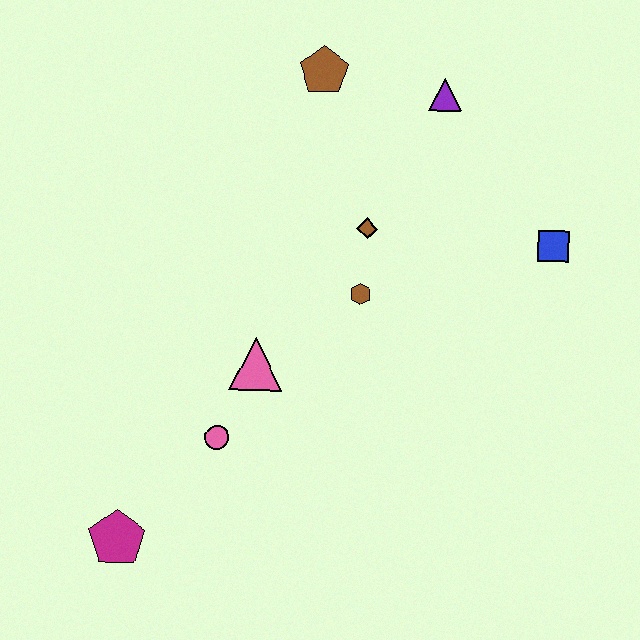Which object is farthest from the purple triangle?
The magenta pentagon is farthest from the purple triangle.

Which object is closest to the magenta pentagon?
The pink circle is closest to the magenta pentagon.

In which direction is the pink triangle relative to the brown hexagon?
The pink triangle is to the left of the brown hexagon.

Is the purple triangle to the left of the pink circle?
No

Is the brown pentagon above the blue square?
Yes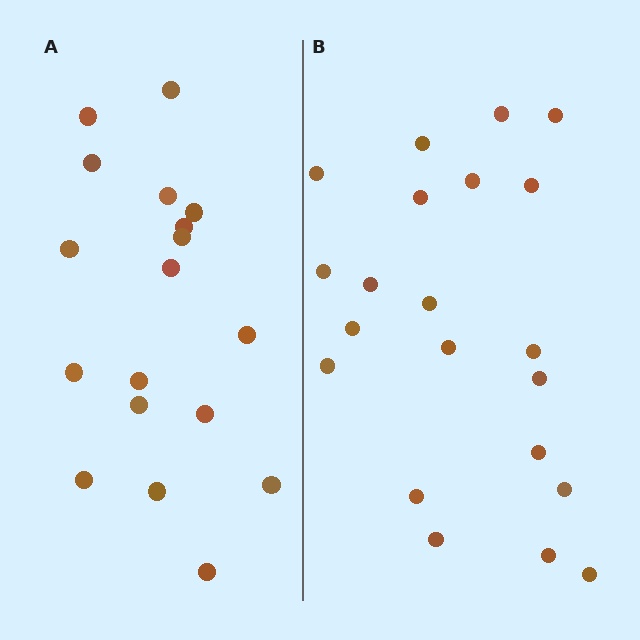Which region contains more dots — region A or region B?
Region B (the right region) has more dots.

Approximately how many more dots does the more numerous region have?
Region B has just a few more — roughly 2 or 3 more dots than region A.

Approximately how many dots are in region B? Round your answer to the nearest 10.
About 20 dots. (The exact count is 21, which rounds to 20.)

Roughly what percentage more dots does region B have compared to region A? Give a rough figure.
About 15% more.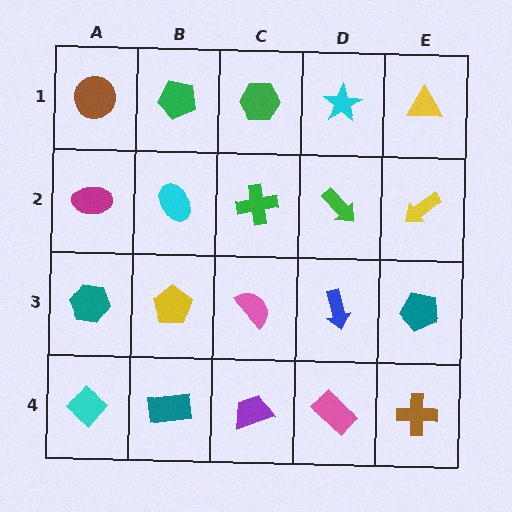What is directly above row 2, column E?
A yellow triangle.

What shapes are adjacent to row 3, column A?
A magenta ellipse (row 2, column A), a cyan diamond (row 4, column A), a yellow pentagon (row 3, column B).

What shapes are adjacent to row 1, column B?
A cyan ellipse (row 2, column B), a brown circle (row 1, column A), a green hexagon (row 1, column C).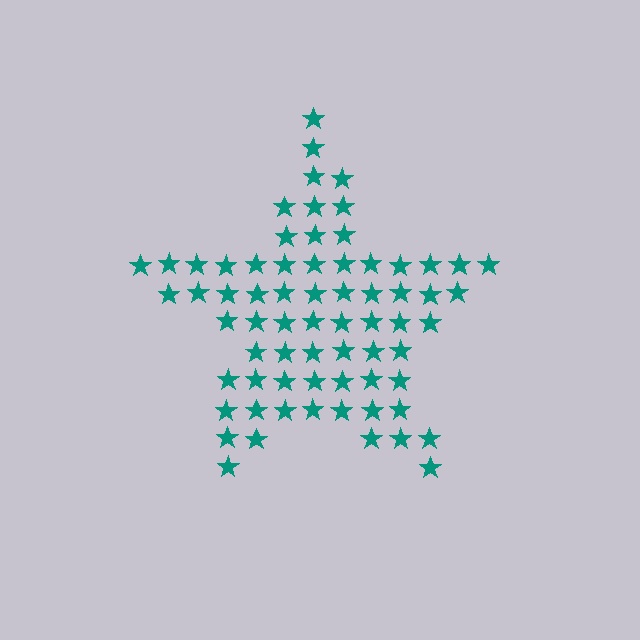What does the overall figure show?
The overall figure shows a star.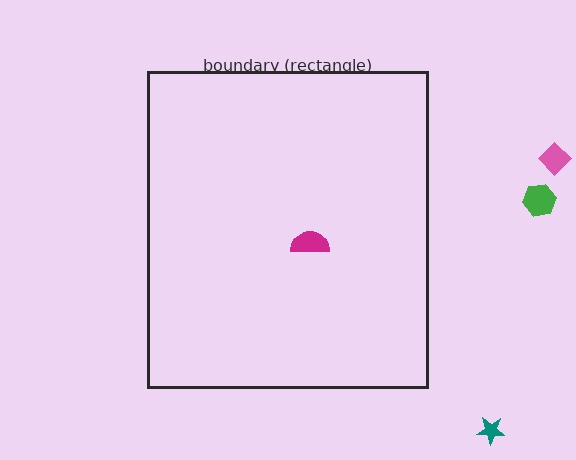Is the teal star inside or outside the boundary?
Outside.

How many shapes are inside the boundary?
1 inside, 3 outside.